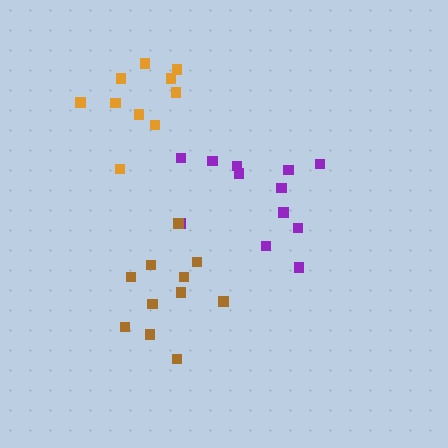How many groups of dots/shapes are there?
There are 3 groups.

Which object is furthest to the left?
The orange cluster is leftmost.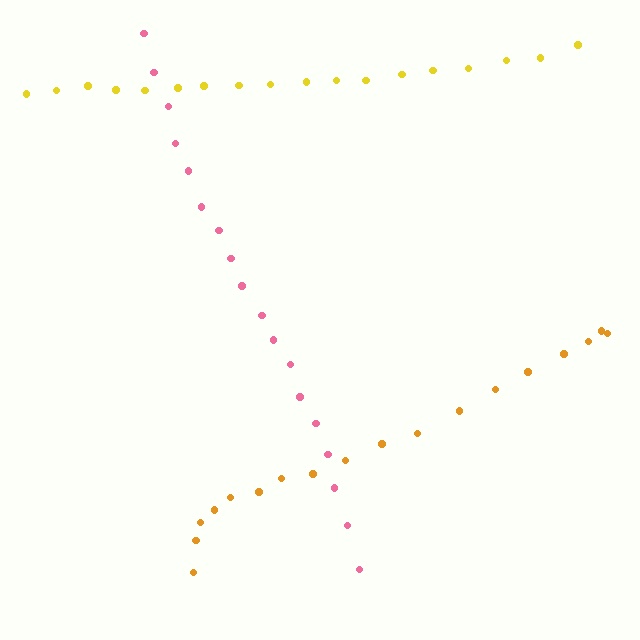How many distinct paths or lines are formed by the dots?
There are 3 distinct paths.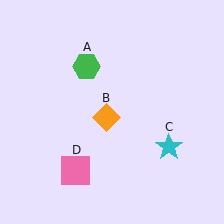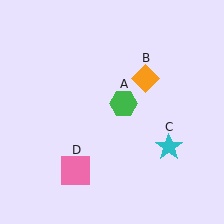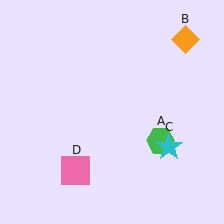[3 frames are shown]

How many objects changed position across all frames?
2 objects changed position: green hexagon (object A), orange diamond (object B).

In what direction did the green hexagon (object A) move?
The green hexagon (object A) moved down and to the right.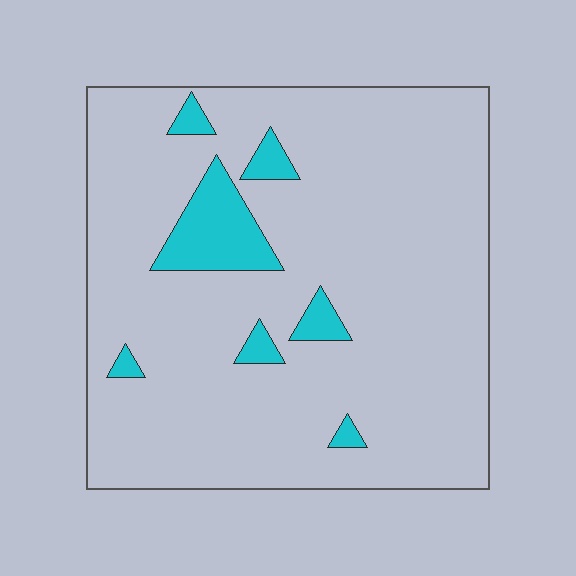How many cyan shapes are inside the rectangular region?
7.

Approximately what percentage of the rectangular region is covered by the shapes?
Approximately 10%.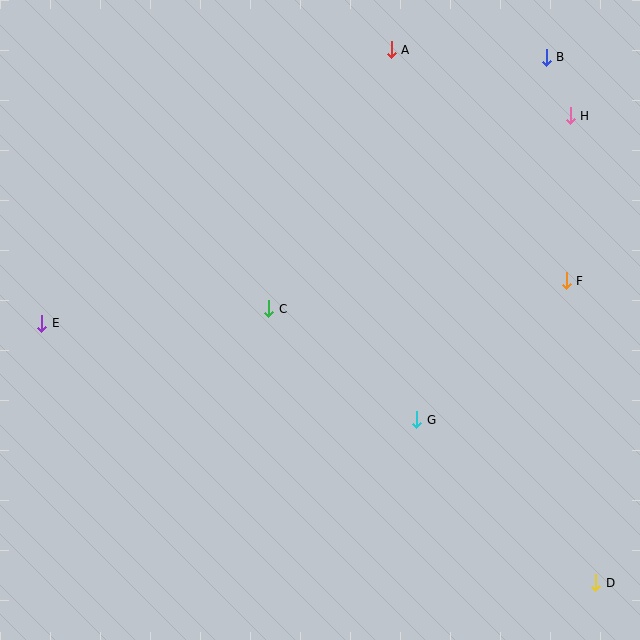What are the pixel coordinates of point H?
Point H is at (570, 116).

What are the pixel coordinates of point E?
Point E is at (42, 323).